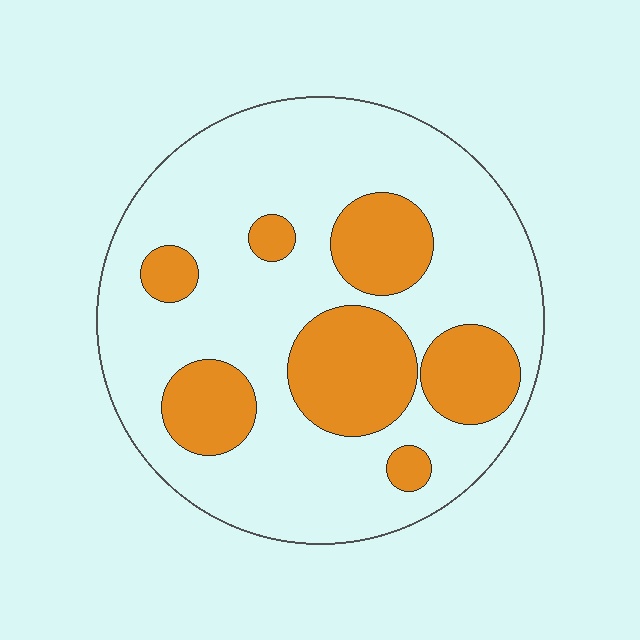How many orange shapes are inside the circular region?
7.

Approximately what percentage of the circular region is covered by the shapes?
Approximately 30%.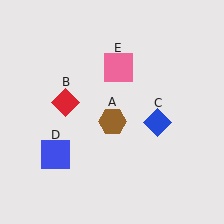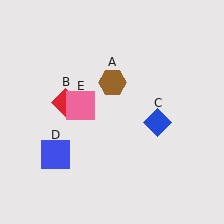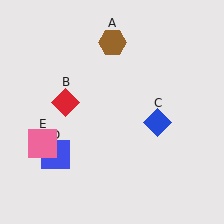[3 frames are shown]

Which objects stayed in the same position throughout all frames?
Red diamond (object B) and blue diamond (object C) and blue square (object D) remained stationary.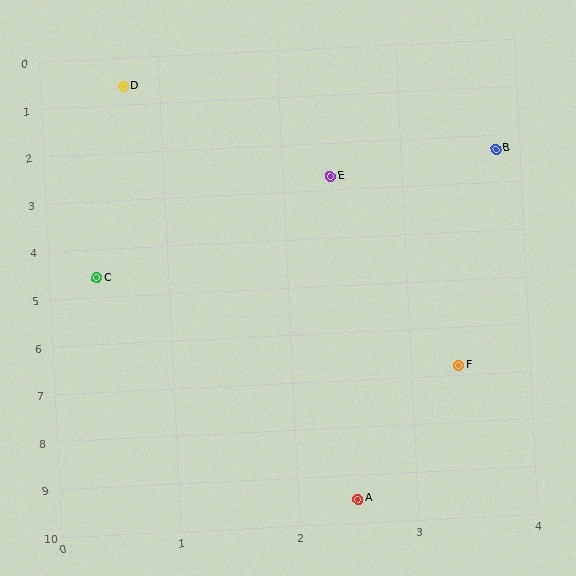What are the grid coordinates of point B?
Point B is at approximately (3.8, 2.3).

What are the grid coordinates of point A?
Point A is at approximately (2.5, 9.5).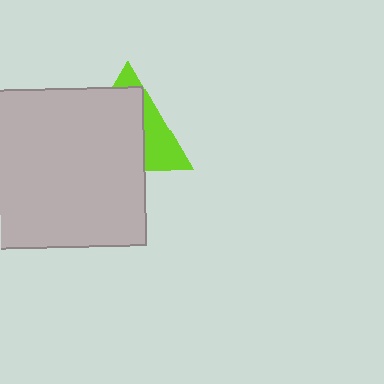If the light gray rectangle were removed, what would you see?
You would see the complete lime triangle.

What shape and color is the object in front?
The object in front is a light gray rectangle.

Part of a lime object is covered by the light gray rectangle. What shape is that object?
It is a triangle.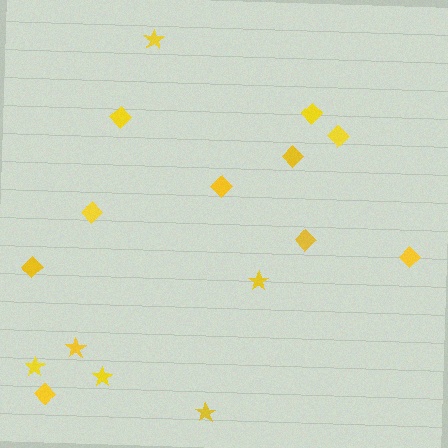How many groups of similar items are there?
There are 2 groups: one group of diamonds (10) and one group of stars (6).